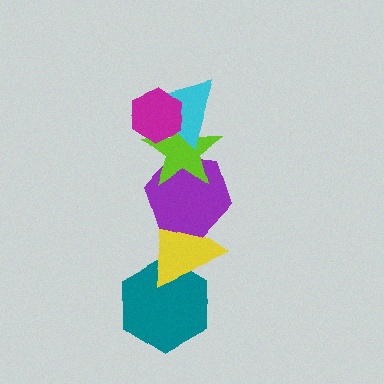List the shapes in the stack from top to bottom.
From top to bottom: the magenta hexagon, the cyan triangle, the lime star, the purple hexagon, the yellow triangle, the teal hexagon.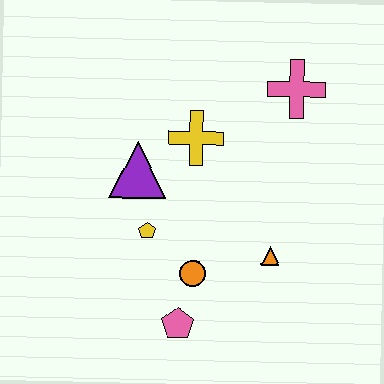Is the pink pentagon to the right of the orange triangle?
No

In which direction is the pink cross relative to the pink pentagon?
The pink cross is above the pink pentagon.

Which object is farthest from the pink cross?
The pink pentagon is farthest from the pink cross.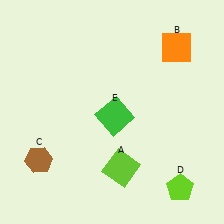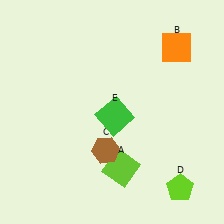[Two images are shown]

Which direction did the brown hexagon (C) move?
The brown hexagon (C) moved right.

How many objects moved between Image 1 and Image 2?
1 object moved between the two images.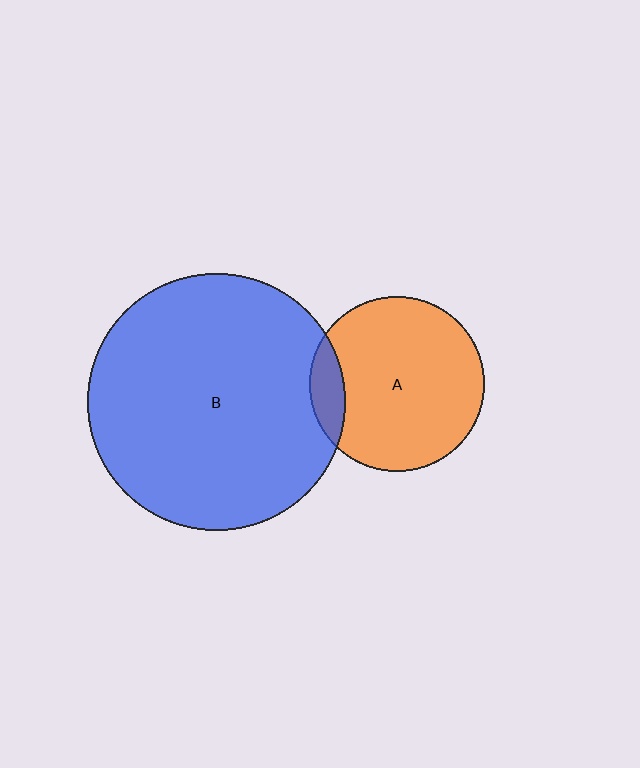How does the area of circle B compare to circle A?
Approximately 2.2 times.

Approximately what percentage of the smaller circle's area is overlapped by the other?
Approximately 10%.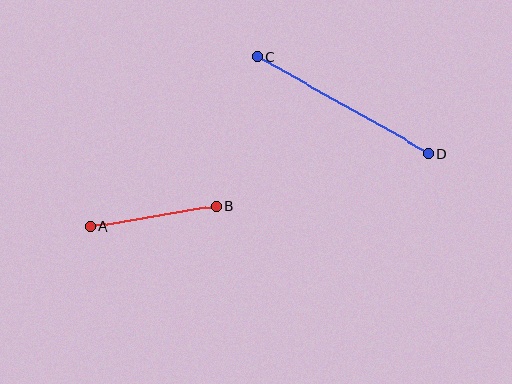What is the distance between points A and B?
The distance is approximately 128 pixels.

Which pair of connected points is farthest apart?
Points C and D are farthest apart.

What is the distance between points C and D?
The distance is approximately 196 pixels.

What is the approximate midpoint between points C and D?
The midpoint is at approximately (343, 105) pixels.